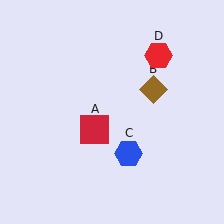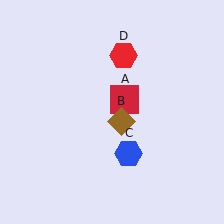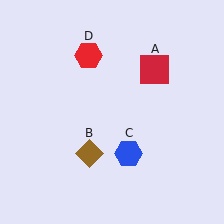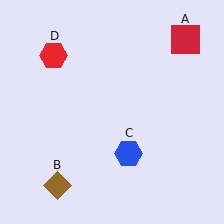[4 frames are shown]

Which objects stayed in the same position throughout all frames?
Blue hexagon (object C) remained stationary.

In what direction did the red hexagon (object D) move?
The red hexagon (object D) moved left.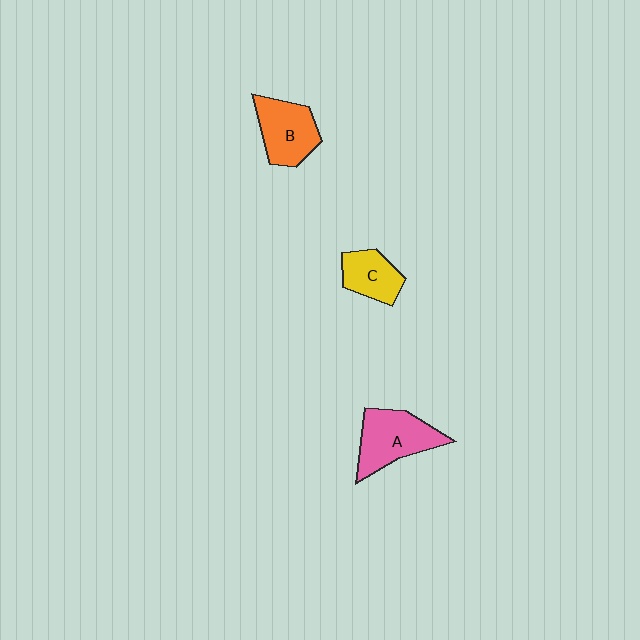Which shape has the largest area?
Shape A (pink).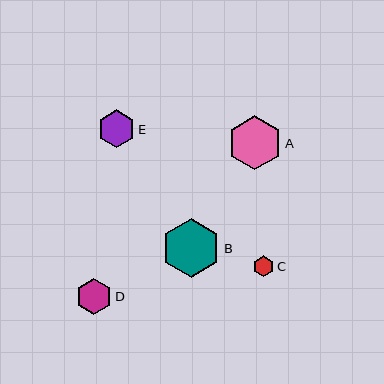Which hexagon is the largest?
Hexagon B is the largest with a size of approximately 59 pixels.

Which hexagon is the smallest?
Hexagon C is the smallest with a size of approximately 21 pixels.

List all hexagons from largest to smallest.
From largest to smallest: B, A, E, D, C.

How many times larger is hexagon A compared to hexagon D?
Hexagon A is approximately 1.5 times the size of hexagon D.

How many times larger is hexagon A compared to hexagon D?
Hexagon A is approximately 1.5 times the size of hexagon D.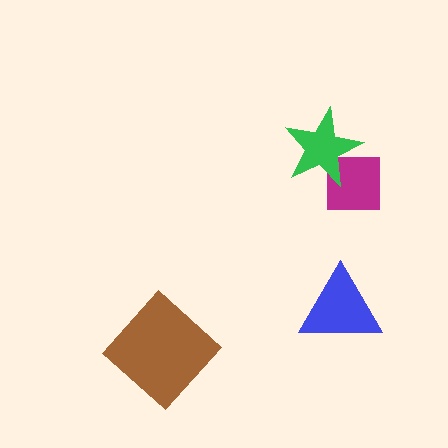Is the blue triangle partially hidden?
No, no other shape covers it.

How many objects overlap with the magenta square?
1 object overlaps with the magenta square.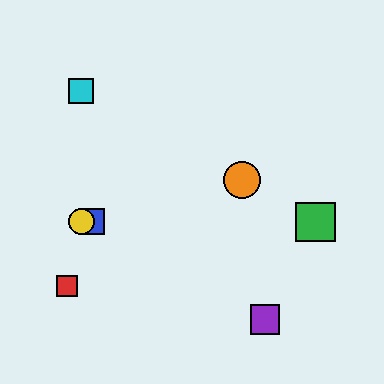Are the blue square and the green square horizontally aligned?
Yes, both are at y≈222.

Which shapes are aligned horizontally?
The blue square, the green square, the yellow circle are aligned horizontally.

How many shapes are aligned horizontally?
3 shapes (the blue square, the green square, the yellow circle) are aligned horizontally.